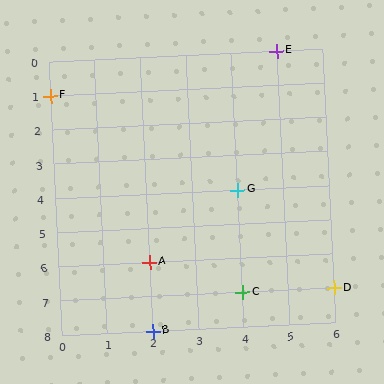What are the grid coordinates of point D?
Point D is at grid coordinates (6, 7).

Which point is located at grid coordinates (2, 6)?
Point A is at (2, 6).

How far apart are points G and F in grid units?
Points G and F are 4 columns and 3 rows apart (about 5.0 grid units diagonally).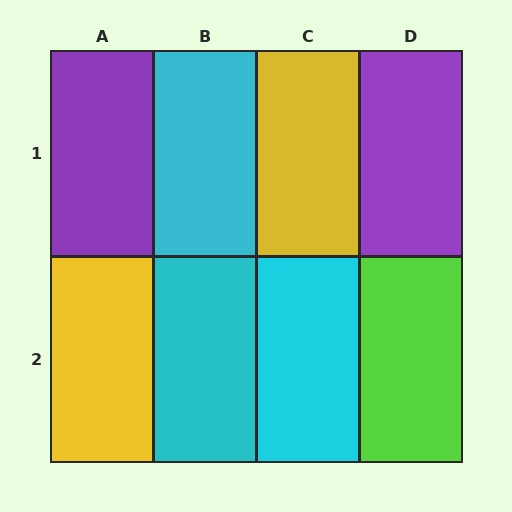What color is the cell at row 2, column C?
Cyan.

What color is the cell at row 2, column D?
Lime.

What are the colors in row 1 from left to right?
Purple, cyan, yellow, purple.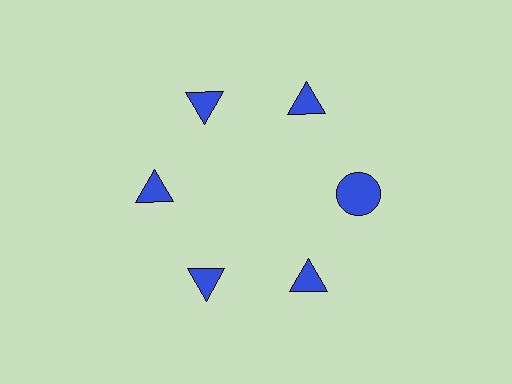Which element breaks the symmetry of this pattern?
The blue circle at roughly the 3 o'clock position breaks the symmetry. All other shapes are blue triangles.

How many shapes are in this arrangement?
There are 6 shapes arranged in a ring pattern.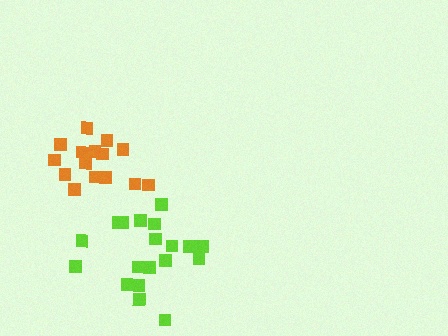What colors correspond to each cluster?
The clusters are colored: orange, lime.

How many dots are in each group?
Group 1: 15 dots, Group 2: 19 dots (34 total).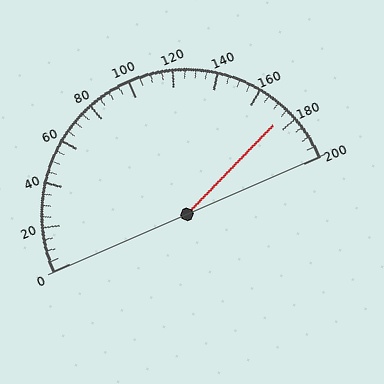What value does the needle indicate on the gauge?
The needle indicates approximately 175.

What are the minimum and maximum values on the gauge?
The gauge ranges from 0 to 200.